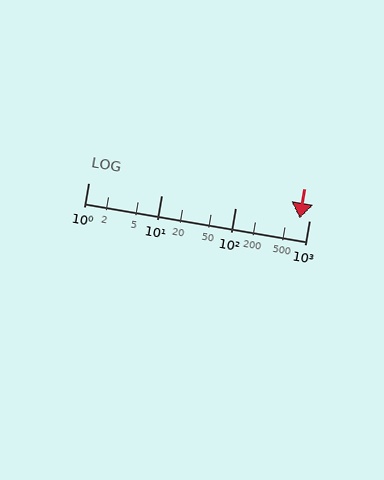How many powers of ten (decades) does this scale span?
The scale spans 3 decades, from 1 to 1000.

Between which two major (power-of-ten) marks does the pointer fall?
The pointer is between 100 and 1000.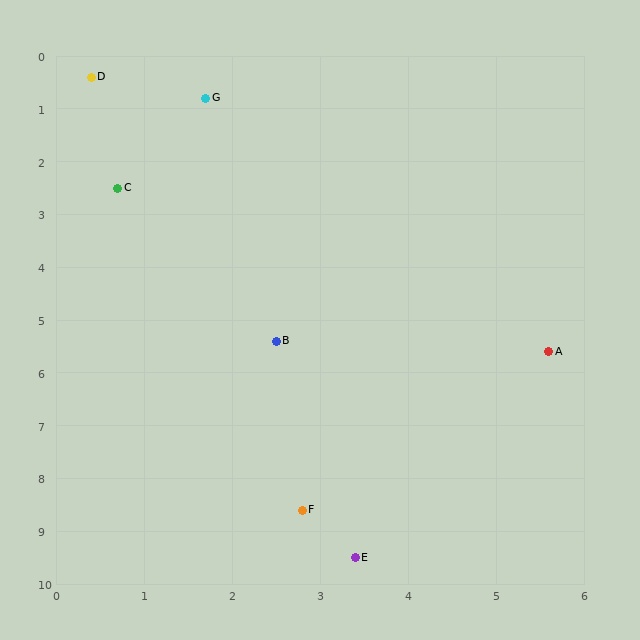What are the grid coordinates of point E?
Point E is at approximately (3.4, 9.5).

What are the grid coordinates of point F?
Point F is at approximately (2.8, 8.6).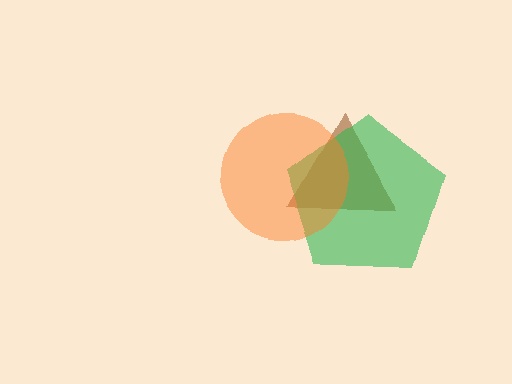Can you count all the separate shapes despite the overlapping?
Yes, there are 3 separate shapes.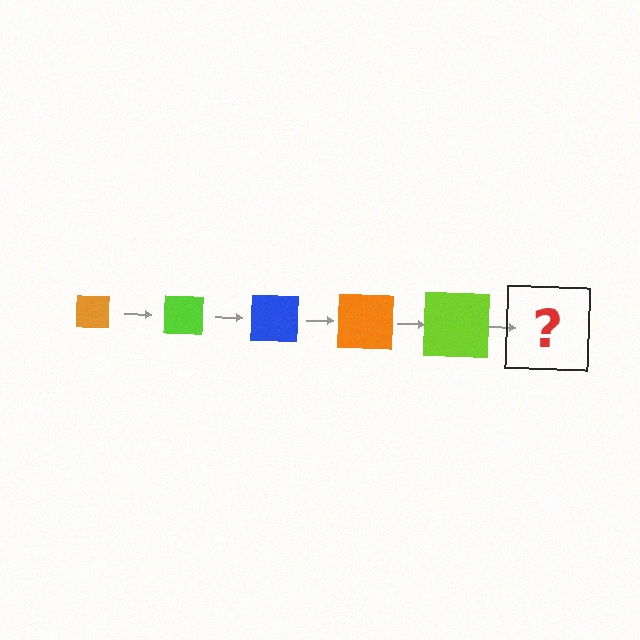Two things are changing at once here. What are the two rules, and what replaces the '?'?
The two rules are that the square grows larger each step and the color cycles through orange, lime, and blue. The '?' should be a blue square, larger than the previous one.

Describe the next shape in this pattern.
It should be a blue square, larger than the previous one.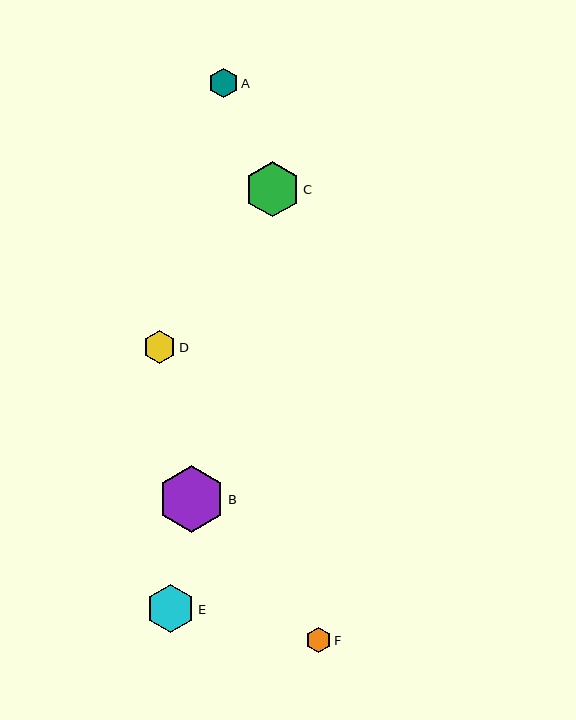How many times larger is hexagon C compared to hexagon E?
Hexagon C is approximately 1.1 times the size of hexagon E.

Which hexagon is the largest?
Hexagon B is the largest with a size of approximately 67 pixels.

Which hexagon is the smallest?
Hexagon F is the smallest with a size of approximately 25 pixels.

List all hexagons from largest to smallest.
From largest to smallest: B, C, E, D, A, F.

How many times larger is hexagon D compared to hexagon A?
Hexagon D is approximately 1.1 times the size of hexagon A.